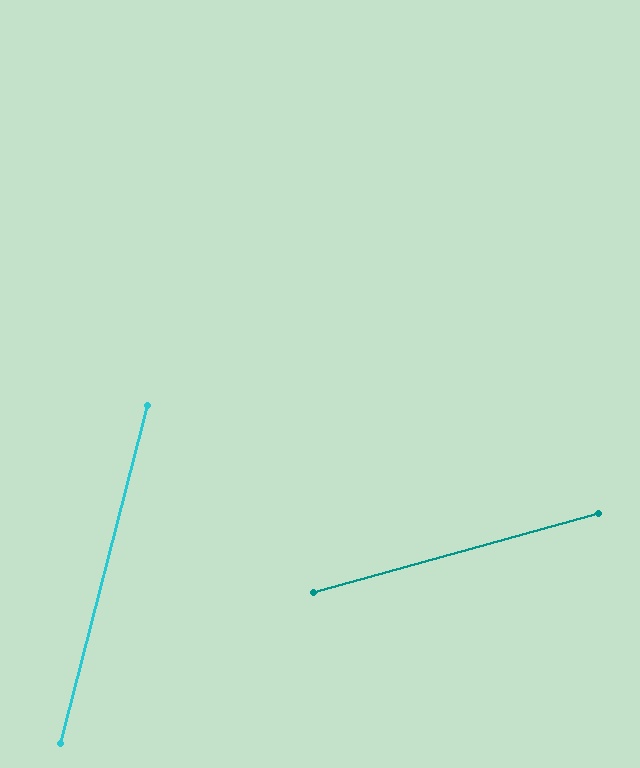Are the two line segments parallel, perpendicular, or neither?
Neither parallel nor perpendicular — they differ by about 60°.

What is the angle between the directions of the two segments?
Approximately 60 degrees.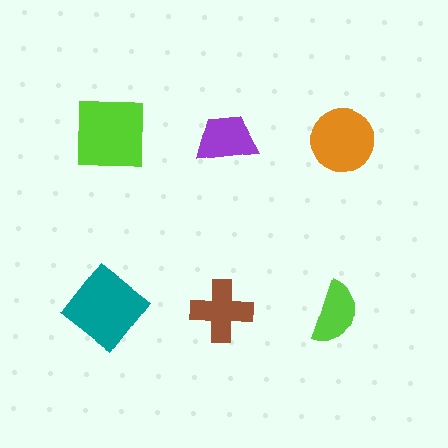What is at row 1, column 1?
A lime square.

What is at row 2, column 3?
A lime semicircle.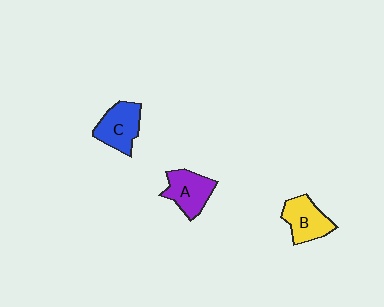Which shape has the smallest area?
Shape B (yellow).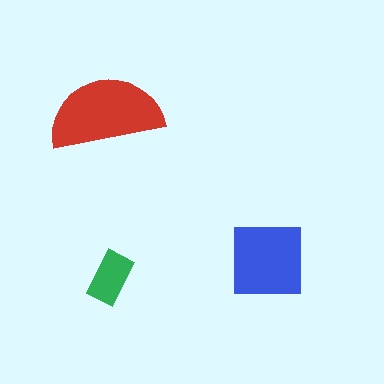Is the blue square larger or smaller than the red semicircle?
Smaller.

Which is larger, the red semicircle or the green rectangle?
The red semicircle.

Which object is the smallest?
The green rectangle.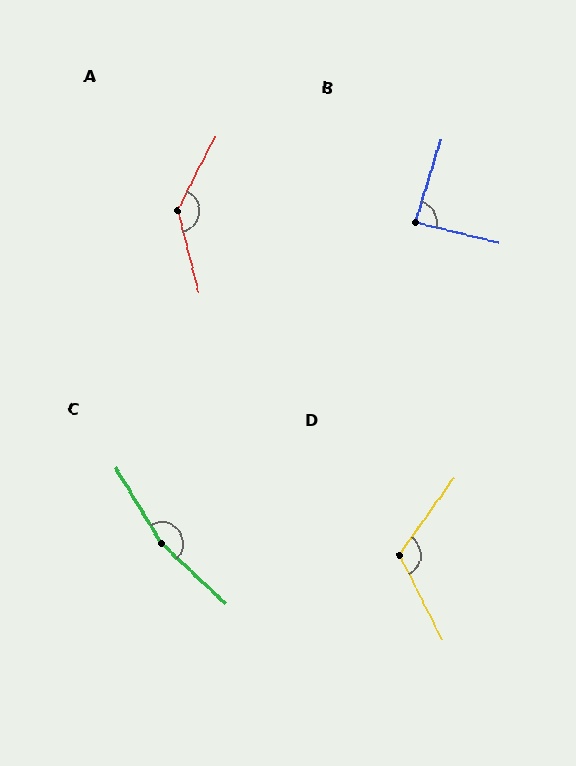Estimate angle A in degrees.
Approximately 139 degrees.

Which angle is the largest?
C, at approximately 164 degrees.